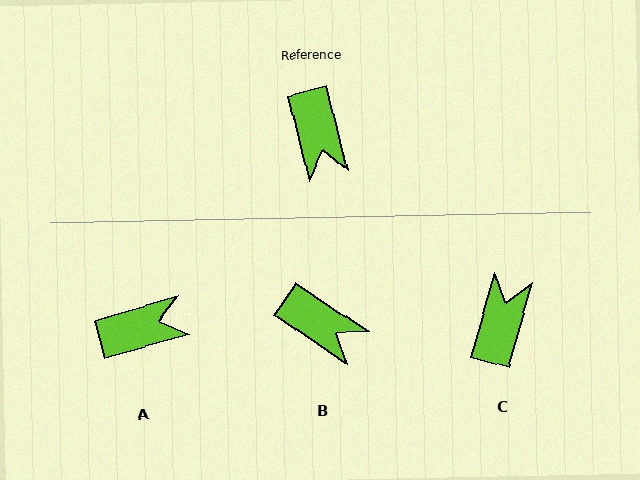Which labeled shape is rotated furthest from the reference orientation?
C, about 150 degrees away.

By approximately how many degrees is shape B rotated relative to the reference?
Approximately 42 degrees counter-clockwise.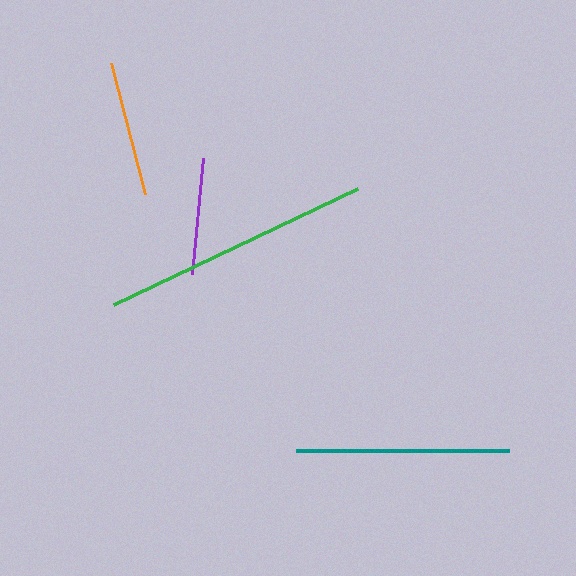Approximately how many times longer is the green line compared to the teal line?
The green line is approximately 1.3 times the length of the teal line.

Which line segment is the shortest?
The purple line is the shortest at approximately 116 pixels.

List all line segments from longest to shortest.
From longest to shortest: green, teal, orange, purple.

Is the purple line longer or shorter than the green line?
The green line is longer than the purple line.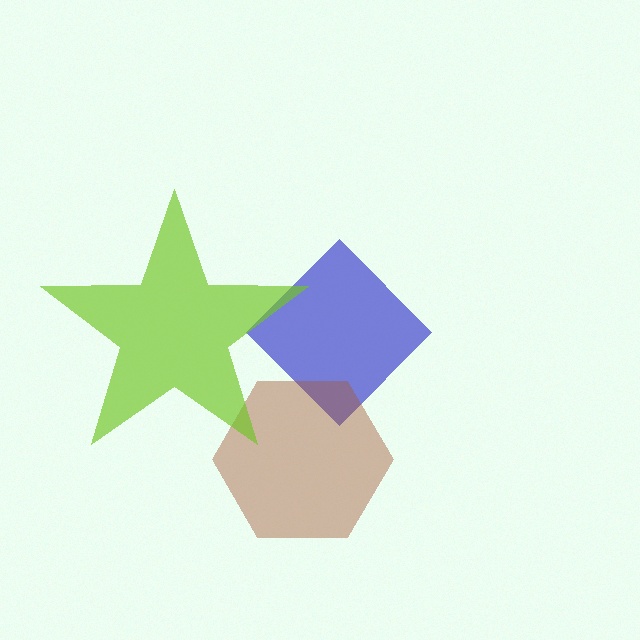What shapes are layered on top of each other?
The layered shapes are: a blue diamond, a brown hexagon, a lime star.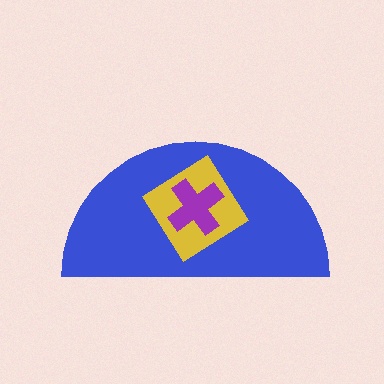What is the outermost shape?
The blue semicircle.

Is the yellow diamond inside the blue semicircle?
Yes.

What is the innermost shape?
The purple cross.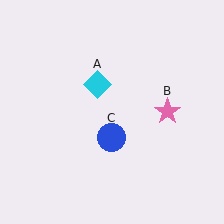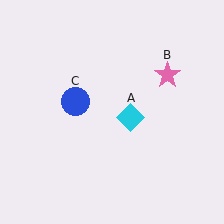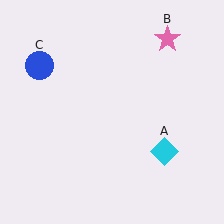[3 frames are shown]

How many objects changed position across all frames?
3 objects changed position: cyan diamond (object A), pink star (object B), blue circle (object C).